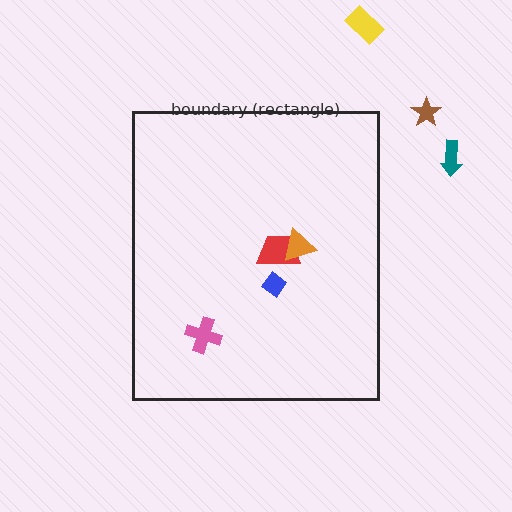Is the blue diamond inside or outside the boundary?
Inside.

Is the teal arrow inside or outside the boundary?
Outside.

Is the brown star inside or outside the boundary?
Outside.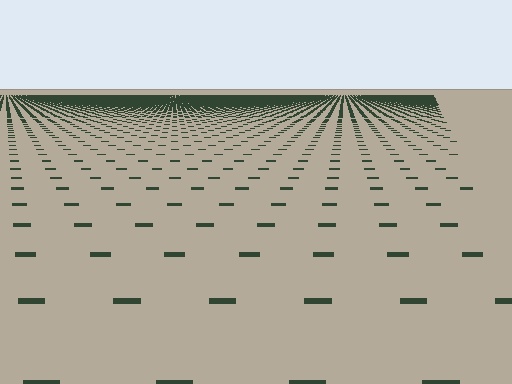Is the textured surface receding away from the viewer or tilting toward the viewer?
The surface is receding away from the viewer. Texture elements get smaller and denser toward the top.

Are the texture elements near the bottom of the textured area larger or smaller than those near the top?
Larger. Near the bottom, elements are closer to the viewer and appear at a bigger on-screen size.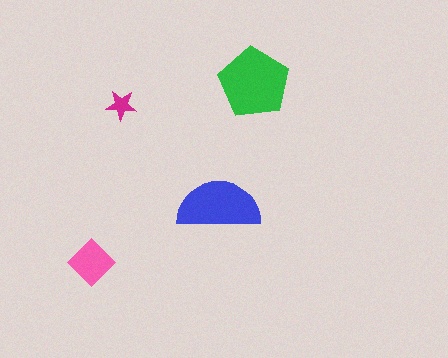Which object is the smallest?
The magenta star.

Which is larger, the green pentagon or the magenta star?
The green pentagon.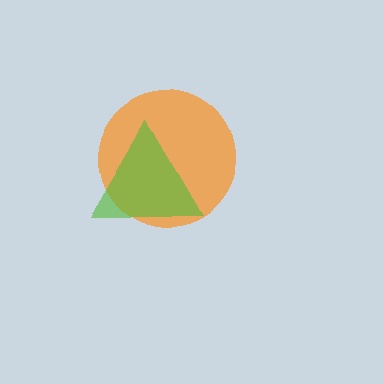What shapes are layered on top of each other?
The layered shapes are: an orange circle, a lime triangle.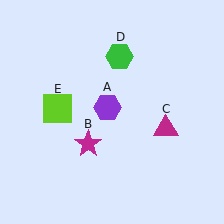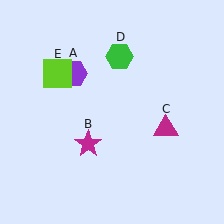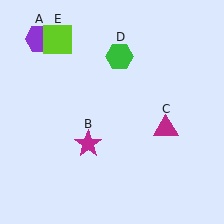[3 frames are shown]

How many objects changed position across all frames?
2 objects changed position: purple hexagon (object A), lime square (object E).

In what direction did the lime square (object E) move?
The lime square (object E) moved up.